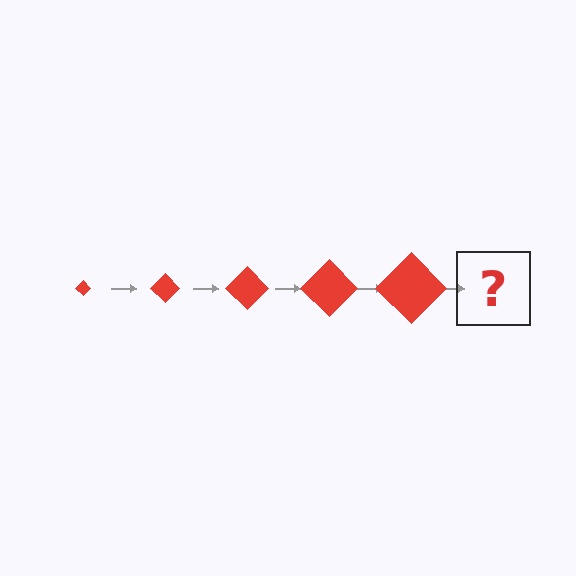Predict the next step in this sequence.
The next step is a red diamond, larger than the previous one.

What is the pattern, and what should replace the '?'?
The pattern is that the diamond gets progressively larger each step. The '?' should be a red diamond, larger than the previous one.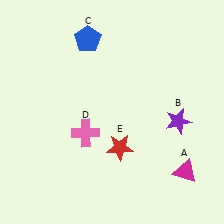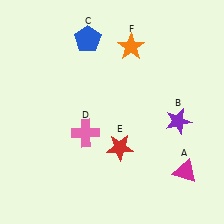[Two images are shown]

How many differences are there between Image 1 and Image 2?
There is 1 difference between the two images.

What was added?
An orange star (F) was added in Image 2.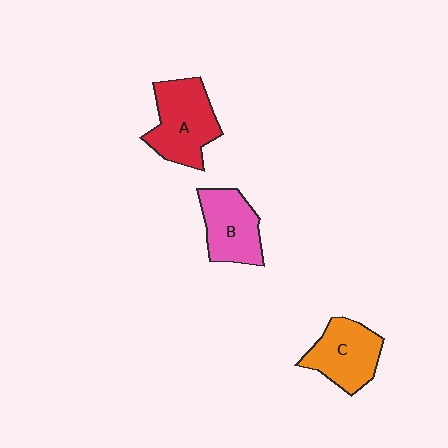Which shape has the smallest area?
Shape B (pink).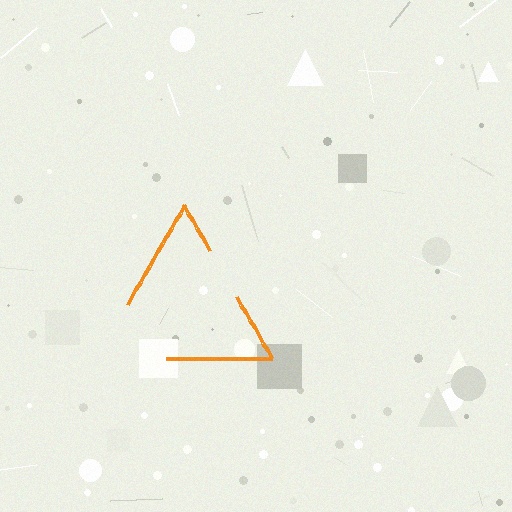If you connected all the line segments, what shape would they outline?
They would outline a triangle.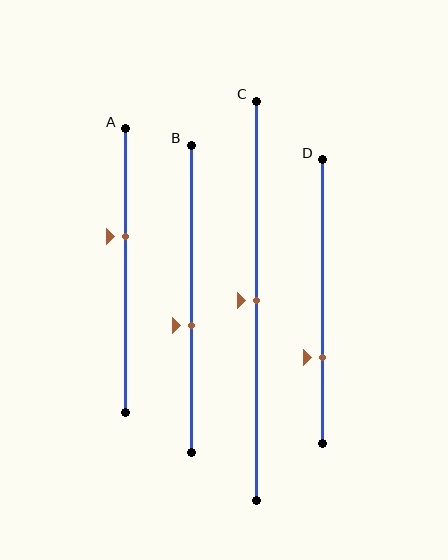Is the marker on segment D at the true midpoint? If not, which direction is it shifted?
No, the marker on segment D is shifted downward by about 20% of the segment length.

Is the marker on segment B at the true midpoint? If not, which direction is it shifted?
No, the marker on segment B is shifted downward by about 9% of the segment length.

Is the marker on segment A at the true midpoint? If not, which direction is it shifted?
No, the marker on segment A is shifted upward by about 12% of the segment length.